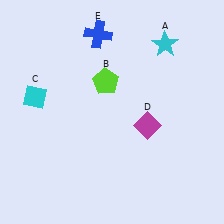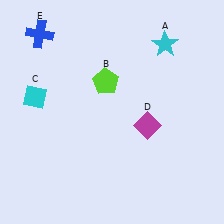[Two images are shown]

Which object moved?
The blue cross (E) moved left.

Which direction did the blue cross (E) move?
The blue cross (E) moved left.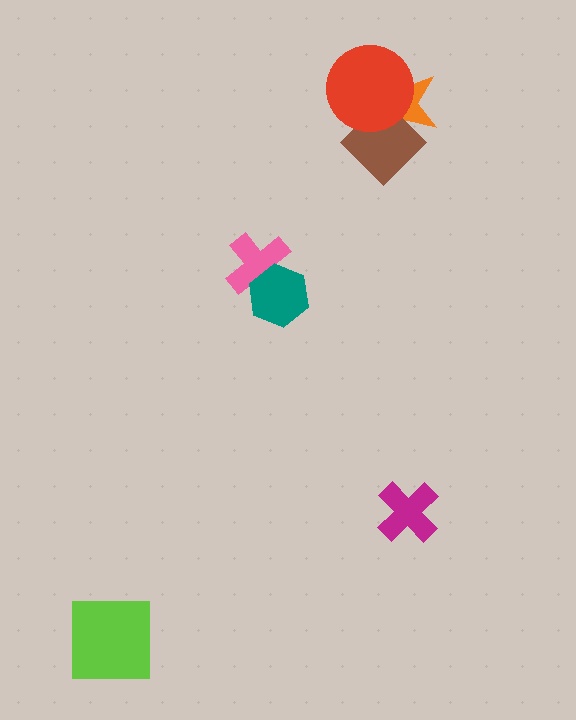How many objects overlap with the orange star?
2 objects overlap with the orange star.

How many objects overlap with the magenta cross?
0 objects overlap with the magenta cross.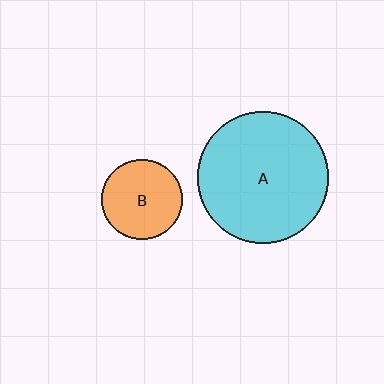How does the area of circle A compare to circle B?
Approximately 2.7 times.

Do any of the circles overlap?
No, none of the circles overlap.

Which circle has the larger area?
Circle A (cyan).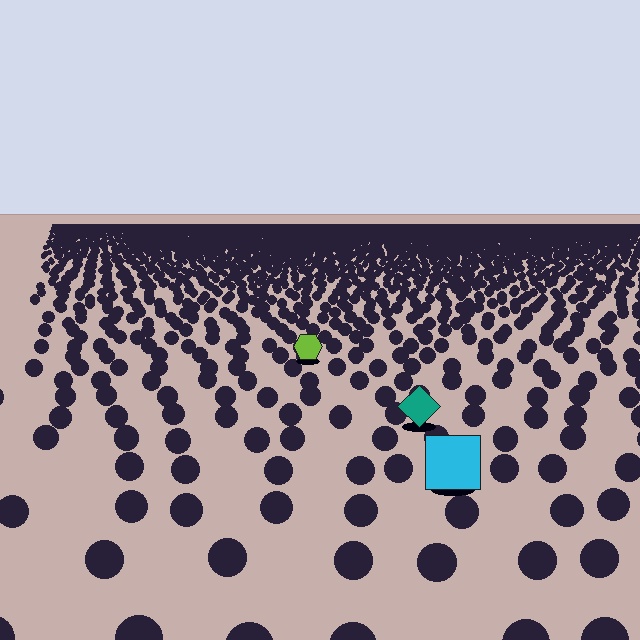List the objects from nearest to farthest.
From nearest to farthest: the cyan square, the teal diamond, the lime hexagon.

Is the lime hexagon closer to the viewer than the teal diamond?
No. The teal diamond is closer — you can tell from the texture gradient: the ground texture is coarser near it.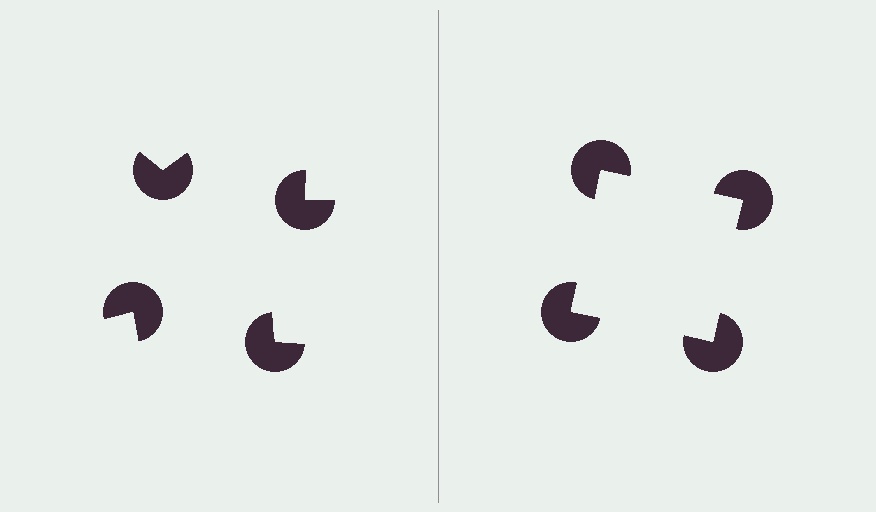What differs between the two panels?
The pac-man discs are positioned identically on both sides; only the wedge orientations differ. On the right they align to a square; on the left they are misaligned.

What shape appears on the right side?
An illusory square.